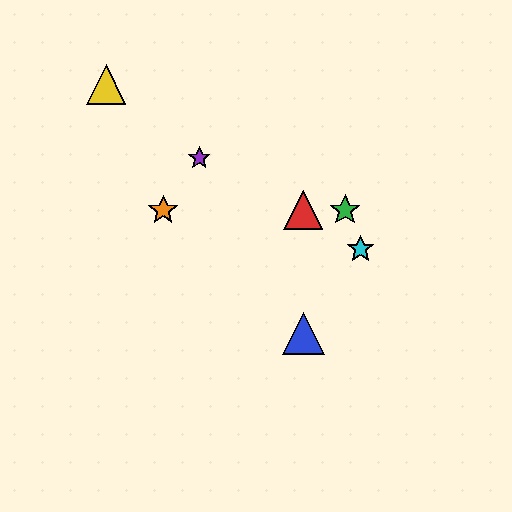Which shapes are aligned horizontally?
The red triangle, the green star, the orange star are aligned horizontally.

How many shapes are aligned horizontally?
3 shapes (the red triangle, the green star, the orange star) are aligned horizontally.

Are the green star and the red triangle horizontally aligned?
Yes, both are at y≈210.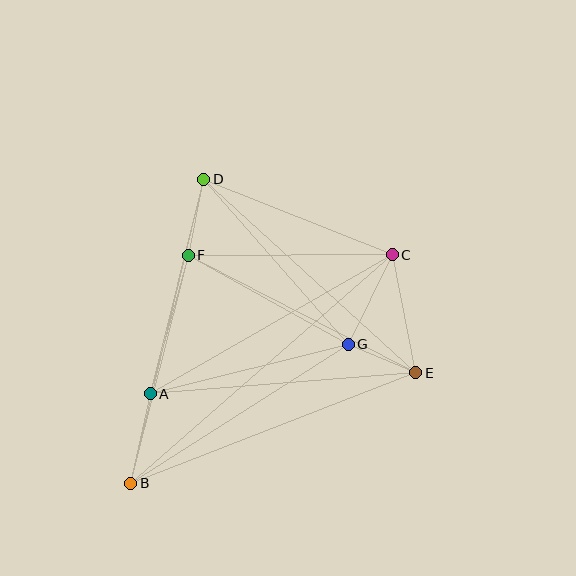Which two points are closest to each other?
Points E and G are closest to each other.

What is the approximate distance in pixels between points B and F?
The distance between B and F is approximately 235 pixels.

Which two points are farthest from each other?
Points B and C are farthest from each other.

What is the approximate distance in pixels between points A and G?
The distance between A and G is approximately 204 pixels.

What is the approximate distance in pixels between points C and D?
The distance between C and D is approximately 203 pixels.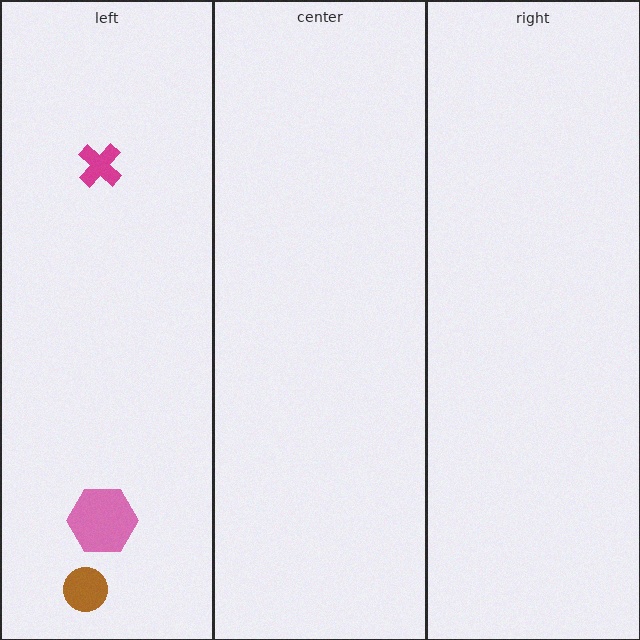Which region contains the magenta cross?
The left region.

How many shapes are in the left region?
3.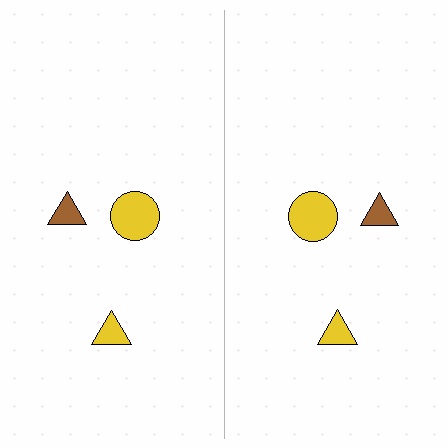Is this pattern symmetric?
Yes, this pattern has bilateral (reflection) symmetry.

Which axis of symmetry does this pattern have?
The pattern has a vertical axis of symmetry running through the center of the image.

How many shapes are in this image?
There are 6 shapes in this image.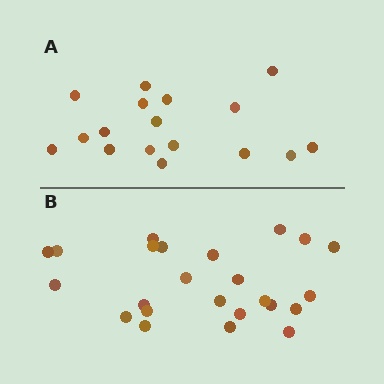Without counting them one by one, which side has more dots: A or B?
Region B (the bottom region) has more dots.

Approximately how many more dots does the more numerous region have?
Region B has roughly 8 or so more dots than region A.